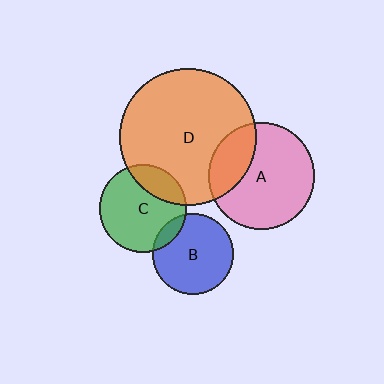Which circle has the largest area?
Circle D (orange).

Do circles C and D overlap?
Yes.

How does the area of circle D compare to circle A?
Approximately 1.7 times.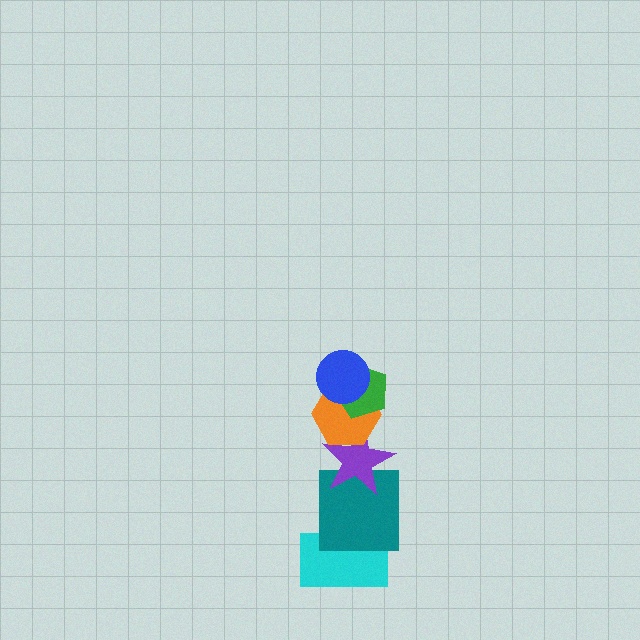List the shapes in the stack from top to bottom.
From top to bottom: the blue circle, the green pentagon, the orange hexagon, the purple star, the teal square, the cyan rectangle.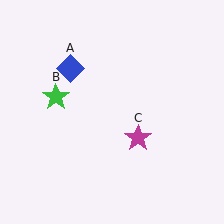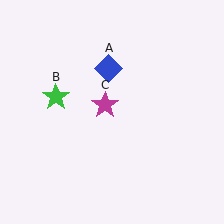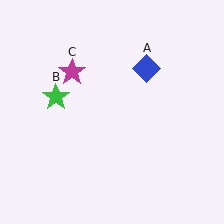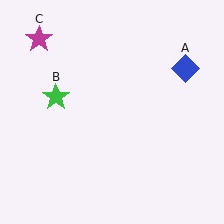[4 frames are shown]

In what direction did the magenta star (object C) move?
The magenta star (object C) moved up and to the left.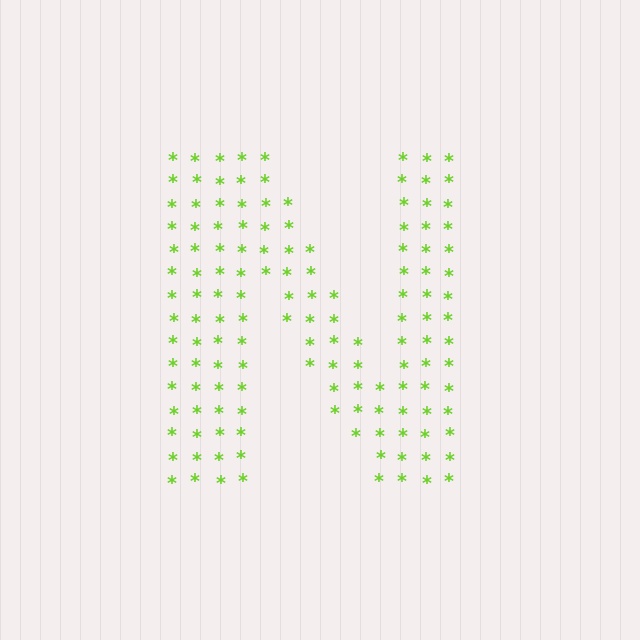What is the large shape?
The large shape is the letter N.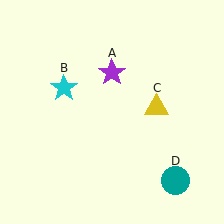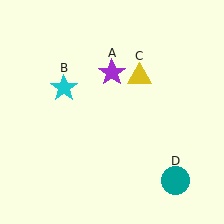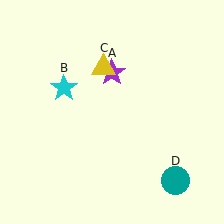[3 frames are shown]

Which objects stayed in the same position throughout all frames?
Purple star (object A) and cyan star (object B) and teal circle (object D) remained stationary.